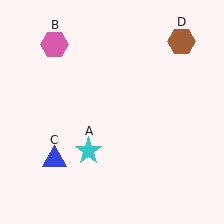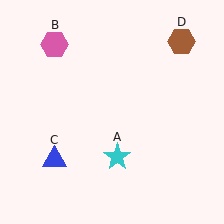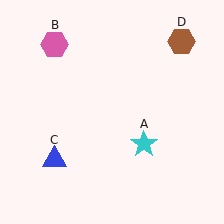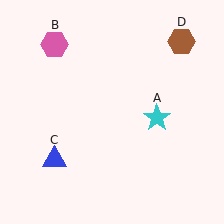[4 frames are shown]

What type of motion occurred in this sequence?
The cyan star (object A) rotated counterclockwise around the center of the scene.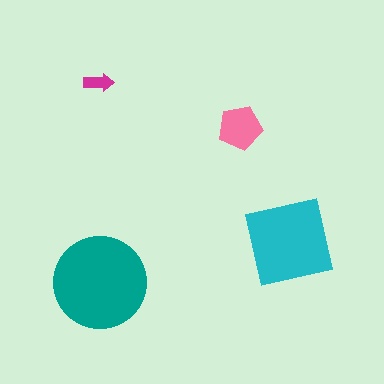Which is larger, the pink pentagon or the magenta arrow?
The pink pentagon.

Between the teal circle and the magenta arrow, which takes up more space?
The teal circle.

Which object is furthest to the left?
The magenta arrow is leftmost.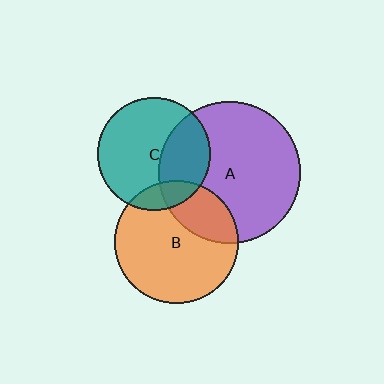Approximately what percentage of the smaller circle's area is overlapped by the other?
Approximately 15%.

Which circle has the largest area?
Circle A (purple).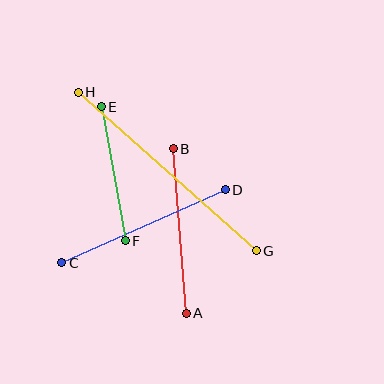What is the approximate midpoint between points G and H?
The midpoint is at approximately (167, 171) pixels.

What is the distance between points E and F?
The distance is approximately 136 pixels.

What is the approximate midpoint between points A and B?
The midpoint is at approximately (180, 231) pixels.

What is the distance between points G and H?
The distance is approximately 238 pixels.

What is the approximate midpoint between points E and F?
The midpoint is at approximately (113, 174) pixels.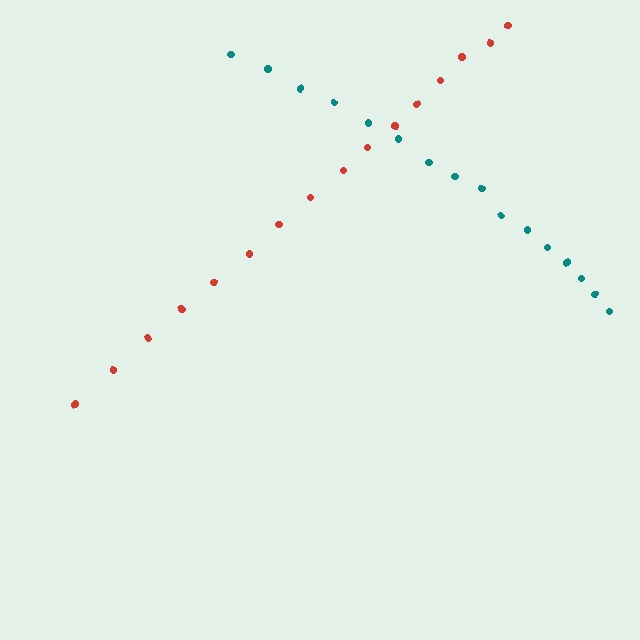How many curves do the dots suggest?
There are 2 distinct paths.